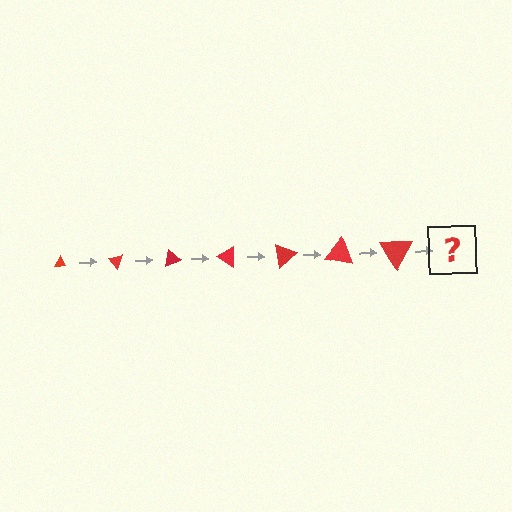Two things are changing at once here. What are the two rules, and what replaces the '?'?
The two rules are that the triangle grows larger each step and it rotates 50 degrees each step. The '?' should be a triangle, larger than the previous one and rotated 350 degrees from the start.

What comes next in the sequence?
The next element should be a triangle, larger than the previous one and rotated 350 degrees from the start.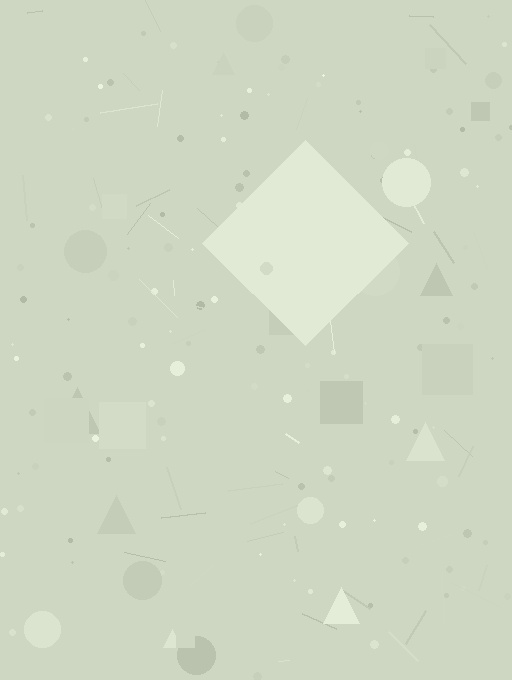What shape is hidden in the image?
A diamond is hidden in the image.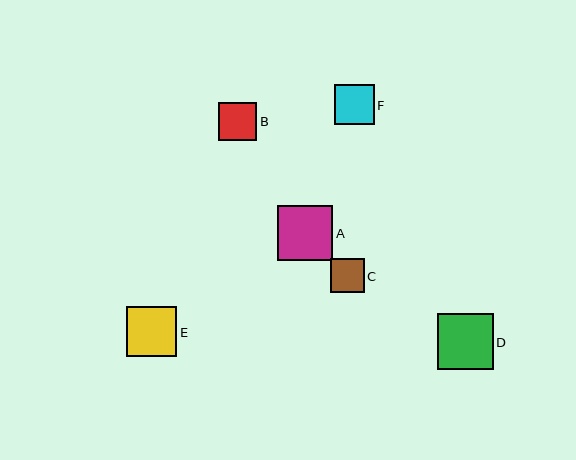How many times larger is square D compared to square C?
Square D is approximately 1.6 times the size of square C.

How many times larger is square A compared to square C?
Square A is approximately 1.6 times the size of square C.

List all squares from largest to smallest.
From largest to smallest: D, A, E, F, B, C.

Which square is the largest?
Square D is the largest with a size of approximately 56 pixels.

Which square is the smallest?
Square C is the smallest with a size of approximately 34 pixels.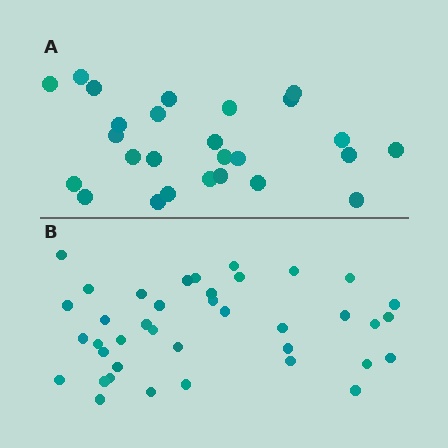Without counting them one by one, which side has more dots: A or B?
Region B (the bottom region) has more dots.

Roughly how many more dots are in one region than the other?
Region B has approximately 15 more dots than region A.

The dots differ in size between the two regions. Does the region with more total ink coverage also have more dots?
No. Region A has more total ink coverage because its dots are larger, but region B actually contains more individual dots. Total area can be misleading — the number of items is what matters here.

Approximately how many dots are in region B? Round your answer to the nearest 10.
About 40 dots. (The exact count is 39, which rounds to 40.)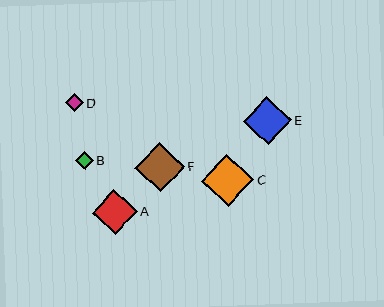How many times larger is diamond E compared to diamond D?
Diamond E is approximately 2.8 times the size of diamond D.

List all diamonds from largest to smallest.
From largest to smallest: C, F, E, A, B, D.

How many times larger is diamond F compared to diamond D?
Diamond F is approximately 2.9 times the size of diamond D.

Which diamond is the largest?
Diamond C is the largest with a size of approximately 52 pixels.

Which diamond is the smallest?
Diamond D is the smallest with a size of approximately 17 pixels.